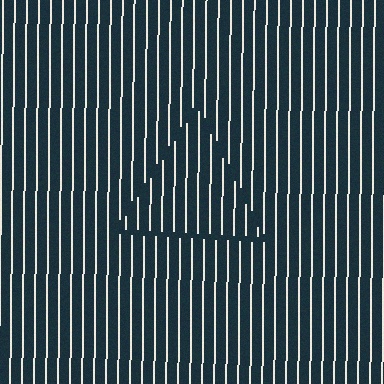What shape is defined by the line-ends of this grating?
An illusory triangle. The interior of the shape contains the same grating, shifted by half a period — the contour is defined by the phase discontinuity where line-ends from the inner and outer gratings abut.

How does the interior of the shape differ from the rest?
The interior of the shape contains the same grating, shifted by half a period — the contour is defined by the phase discontinuity where line-ends from the inner and outer gratings abut.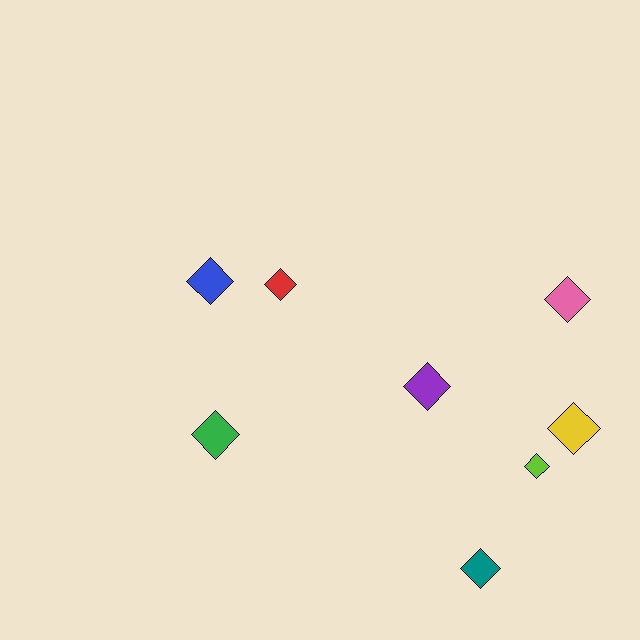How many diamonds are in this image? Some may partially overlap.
There are 8 diamonds.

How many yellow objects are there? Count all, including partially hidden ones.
There is 1 yellow object.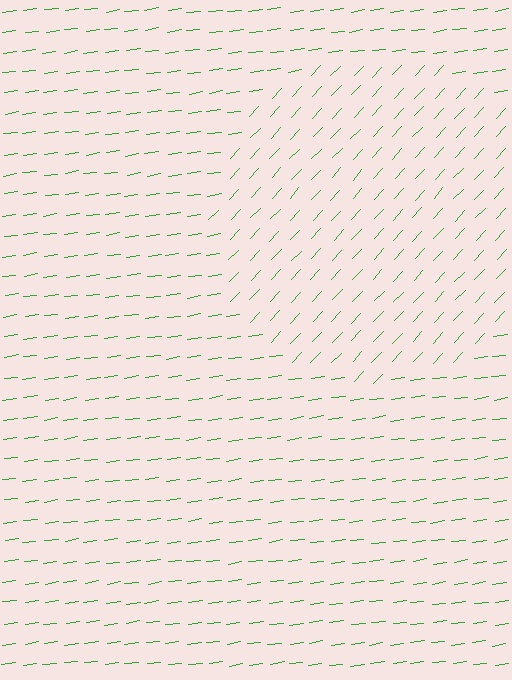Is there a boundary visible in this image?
Yes, there is a texture boundary formed by a change in line orientation.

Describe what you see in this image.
The image is filled with small green line segments. A circle region in the image has lines oriented differently from the surrounding lines, creating a visible texture boundary.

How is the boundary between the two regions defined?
The boundary is defined purely by a change in line orientation (approximately 39 degrees difference). All lines are the same color and thickness.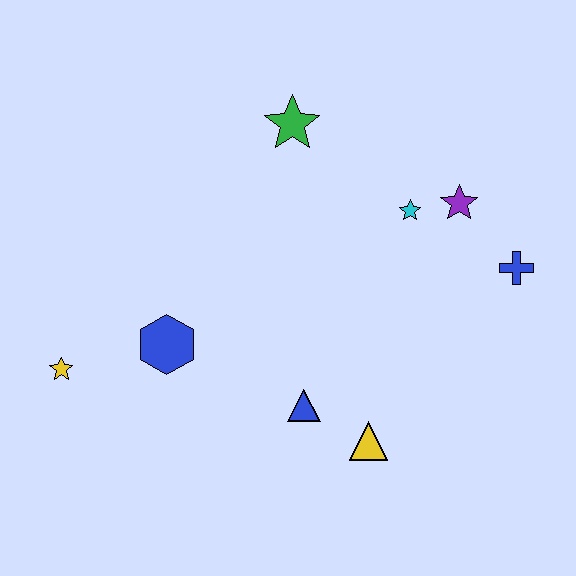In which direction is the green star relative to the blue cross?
The green star is to the left of the blue cross.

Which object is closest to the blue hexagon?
The yellow star is closest to the blue hexagon.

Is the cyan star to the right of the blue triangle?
Yes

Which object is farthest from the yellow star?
The blue cross is farthest from the yellow star.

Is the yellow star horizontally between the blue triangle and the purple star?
No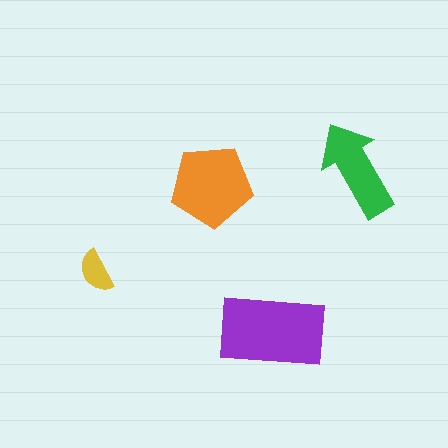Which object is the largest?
The purple rectangle.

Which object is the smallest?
The yellow semicircle.